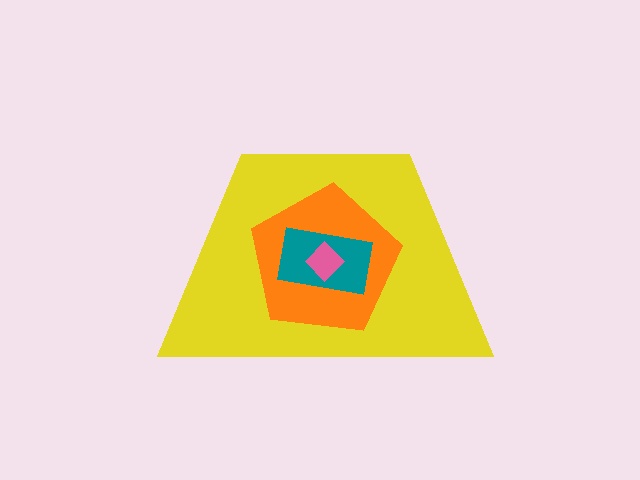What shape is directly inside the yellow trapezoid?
The orange pentagon.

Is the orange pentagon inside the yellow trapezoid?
Yes.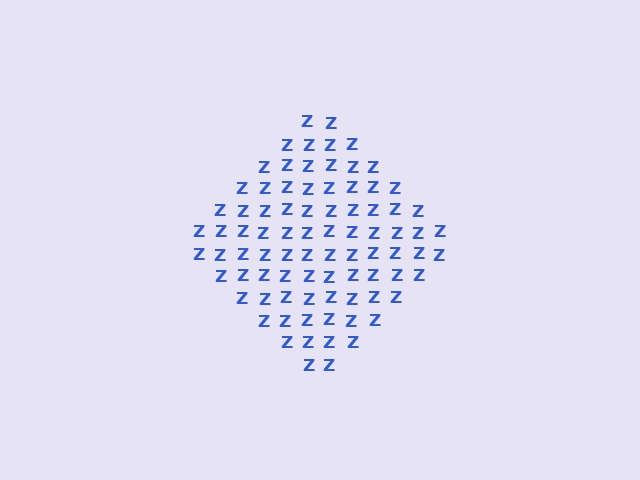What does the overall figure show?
The overall figure shows a diamond.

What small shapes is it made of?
It is made of small letter Z's.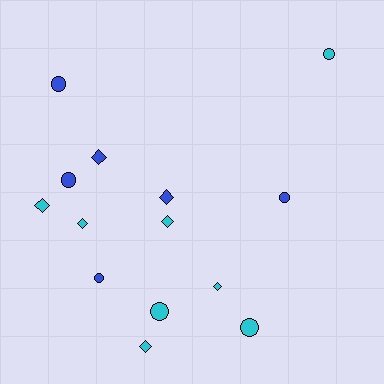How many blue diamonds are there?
There are 2 blue diamonds.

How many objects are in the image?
There are 14 objects.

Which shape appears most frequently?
Circle, with 7 objects.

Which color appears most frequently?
Cyan, with 8 objects.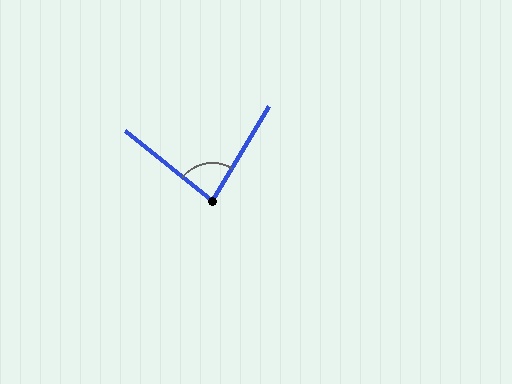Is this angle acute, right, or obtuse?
It is acute.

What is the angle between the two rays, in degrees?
Approximately 82 degrees.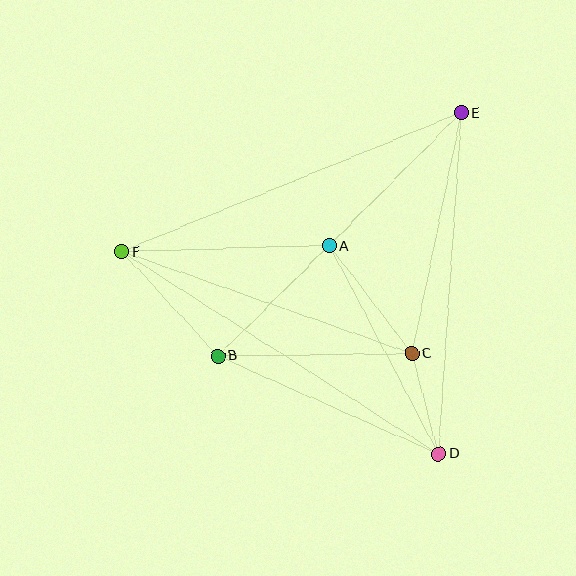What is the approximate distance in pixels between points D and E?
The distance between D and E is approximately 342 pixels.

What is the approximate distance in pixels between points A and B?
The distance between A and B is approximately 157 pixels.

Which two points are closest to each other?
Points C and D are closest to each other.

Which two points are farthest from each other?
Points D and F are farthest from each other.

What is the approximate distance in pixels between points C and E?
The distance between C and E is approximately 246 pixels.